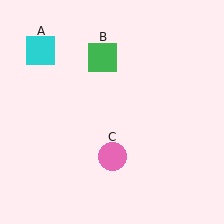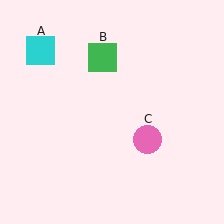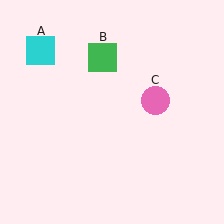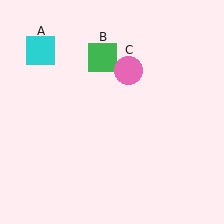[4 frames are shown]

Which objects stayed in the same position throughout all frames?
Cyan square (object A) and green square (object B) remained stationary.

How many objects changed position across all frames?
1 object changed position: pink circle (object C).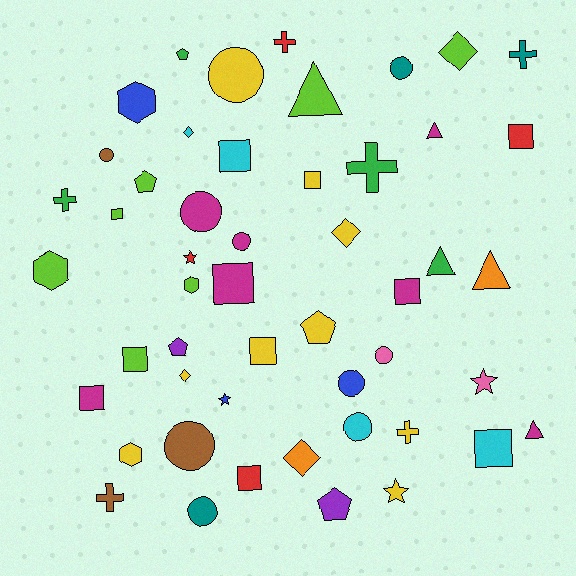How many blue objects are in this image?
There are 3 blue objects.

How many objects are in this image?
There are 50 objects.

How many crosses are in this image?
There are 6 crosses.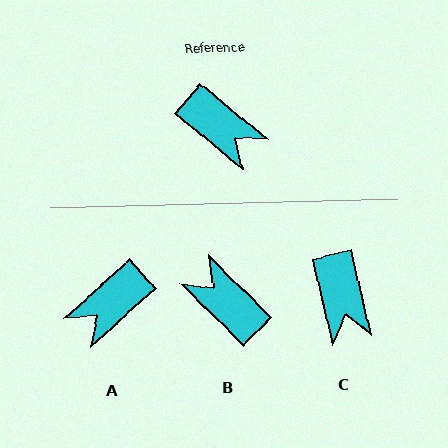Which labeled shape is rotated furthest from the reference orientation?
B, about 174 degrees away.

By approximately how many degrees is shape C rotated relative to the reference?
Approximately 37 degrees clockwise.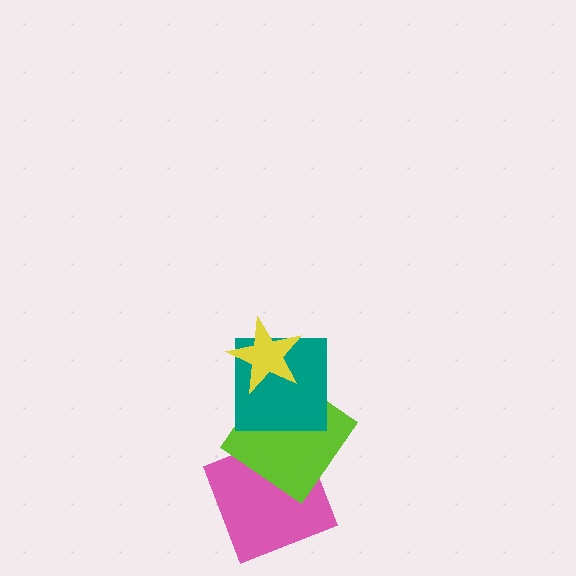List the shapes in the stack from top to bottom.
From top to bottom: the yellow star, the teal square, the lime diamond, the pink square.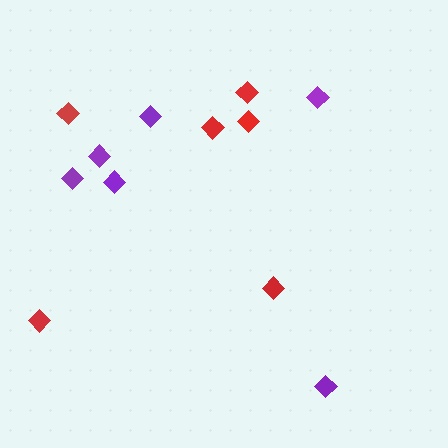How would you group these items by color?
There are 2 groups: one group of red diamonds (6) and one group of purple diamonds (6).